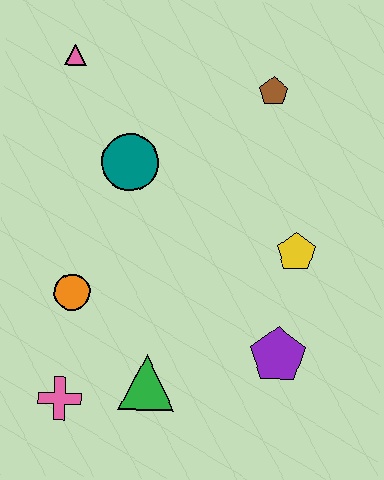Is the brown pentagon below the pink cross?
No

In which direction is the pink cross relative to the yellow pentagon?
The pink cross is to the left of the yellow pentagon.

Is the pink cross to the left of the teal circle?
Yes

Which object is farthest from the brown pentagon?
The pink cross is farthest from the brown pentagon.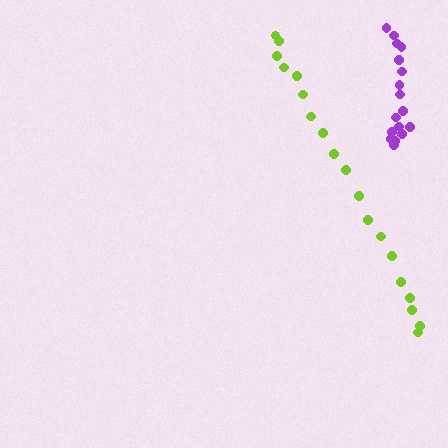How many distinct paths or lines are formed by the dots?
There are 2 distinct paths.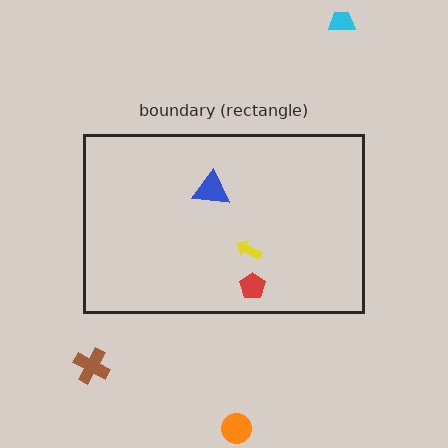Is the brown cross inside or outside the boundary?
Outside.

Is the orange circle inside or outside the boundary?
Outside.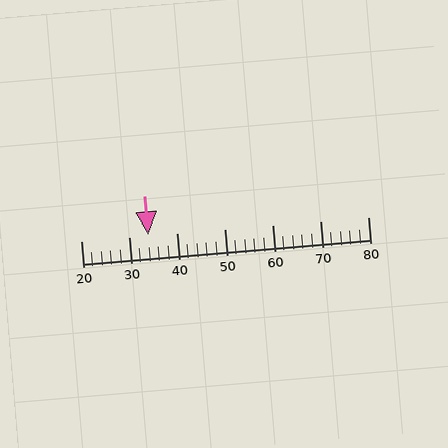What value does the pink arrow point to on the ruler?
The pink arrow points to approximately 34.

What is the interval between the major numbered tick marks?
The major tick marks are spaced 10 units apart.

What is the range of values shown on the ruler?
The ruler shows values from 20 to 80.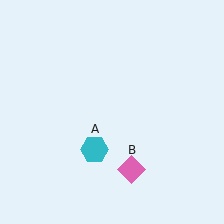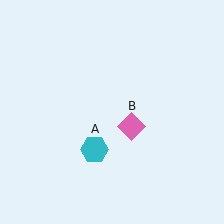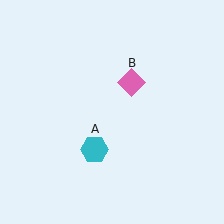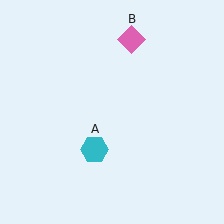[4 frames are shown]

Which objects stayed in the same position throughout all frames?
Cyan hexagon (object A) remained stationary.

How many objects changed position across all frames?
1 object changed position: pink diamond (object B).